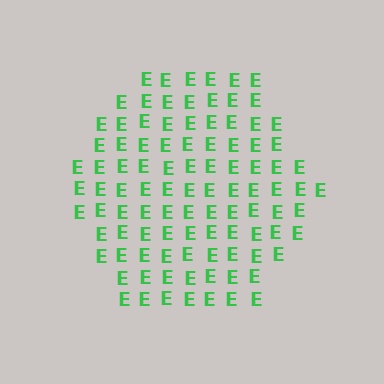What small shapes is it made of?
It is made of small letter E's.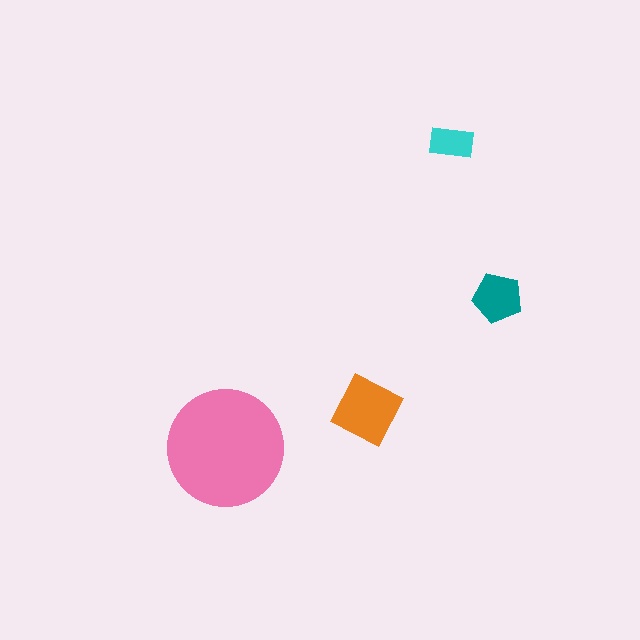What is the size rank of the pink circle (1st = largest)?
1st.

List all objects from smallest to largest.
The cyan rectangle, the teal pentagon, the orange square, the pink circle.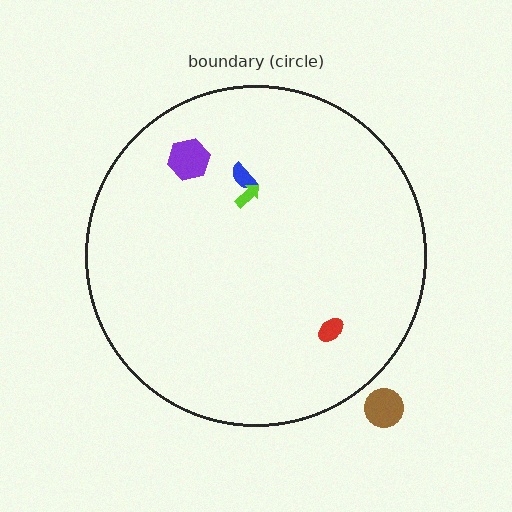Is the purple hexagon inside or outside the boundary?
Inside.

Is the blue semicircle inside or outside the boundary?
Inside.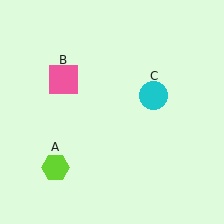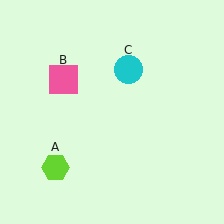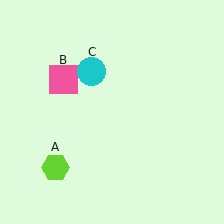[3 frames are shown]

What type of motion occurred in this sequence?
The cyan circle (object C) rotated counterclockwise around the center of the scene.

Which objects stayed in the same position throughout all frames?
Lime hexagon (object A) and pink square (object B) remained stationary.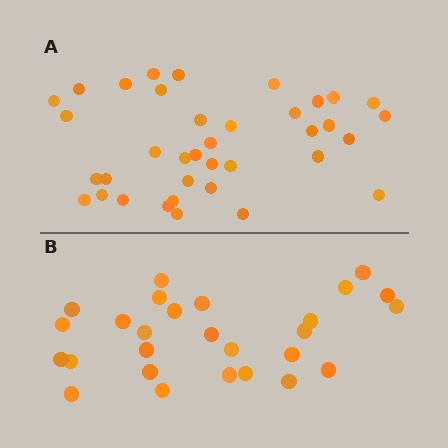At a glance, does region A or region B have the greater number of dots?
Region A (the top region) has more dots.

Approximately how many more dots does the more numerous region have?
Region A has roughly 10 or so more dots than region B.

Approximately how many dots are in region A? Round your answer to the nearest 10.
About 40 dots. (The exact count is 37, which rounds to 40.)